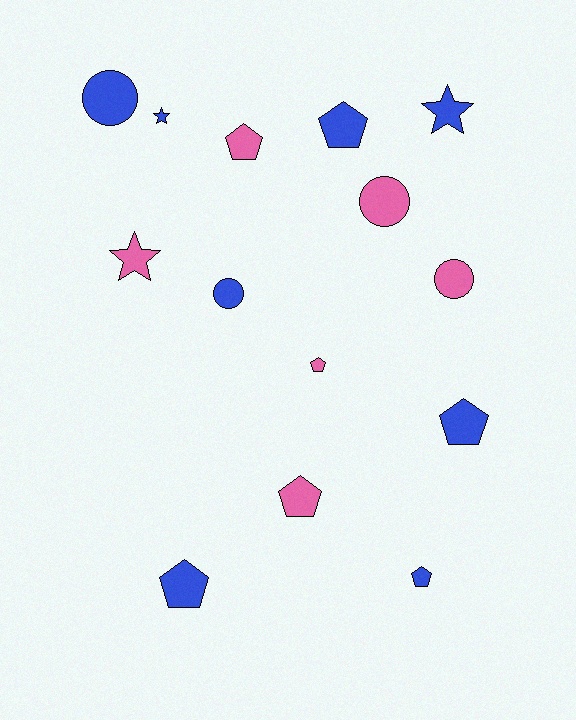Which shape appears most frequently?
Pentagon, with 7 objects.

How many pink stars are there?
There is 1 pink star.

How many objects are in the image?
There are 14 objects.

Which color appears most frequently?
Blue, with 8 objects.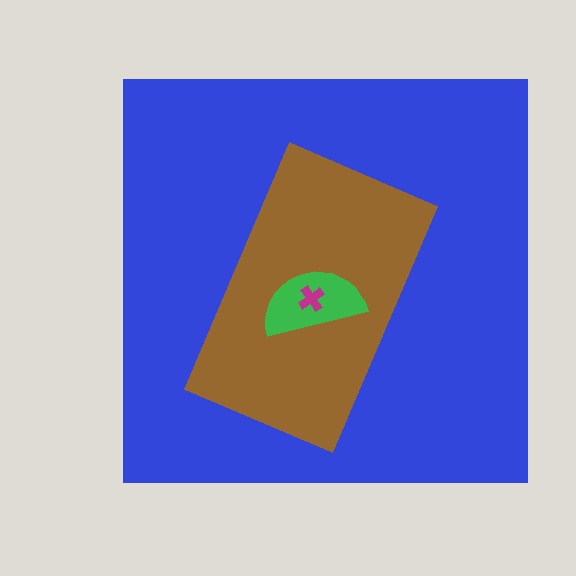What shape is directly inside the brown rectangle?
The green semicircle.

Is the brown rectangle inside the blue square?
Yes.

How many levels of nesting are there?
4.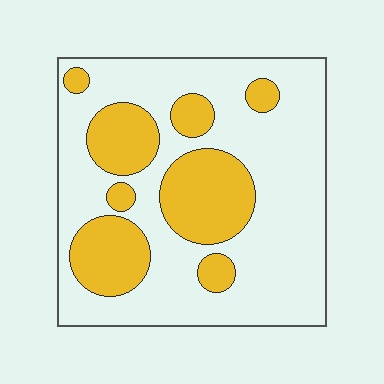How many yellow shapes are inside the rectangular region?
8.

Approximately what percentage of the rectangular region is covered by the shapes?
Approximately 30%.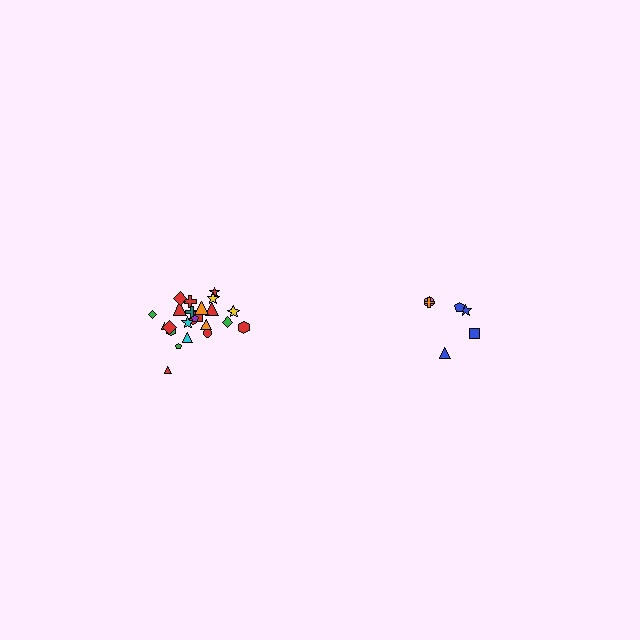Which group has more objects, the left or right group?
The left group.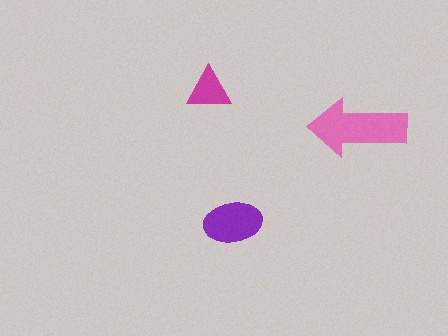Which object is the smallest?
The magenta triangle.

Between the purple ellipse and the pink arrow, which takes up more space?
The pink arrow.